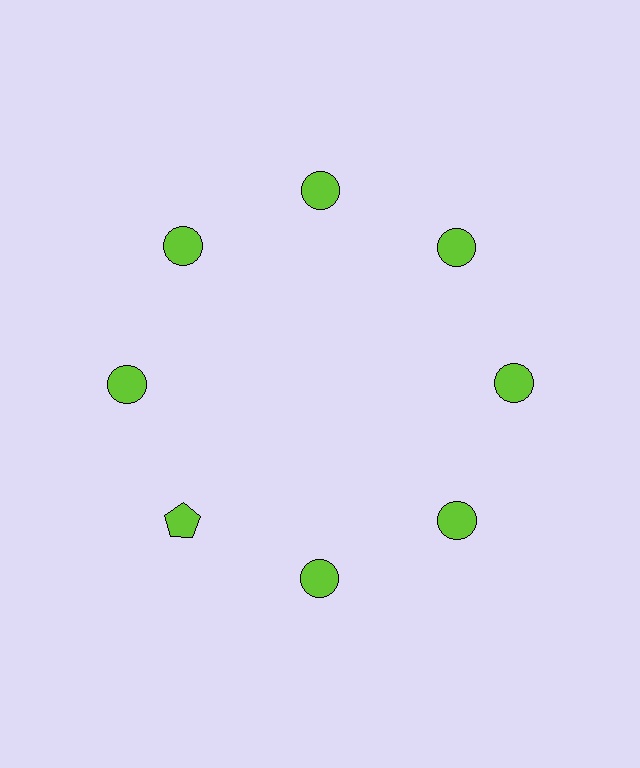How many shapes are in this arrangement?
There are 8 shapes arranged in a ring pattern.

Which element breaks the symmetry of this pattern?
The lime pentagon at roughly the 8 o'clock position breaks the symmetry. All other shapes are lime circles.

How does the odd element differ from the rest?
It has a different shape: pentagon instead of circle.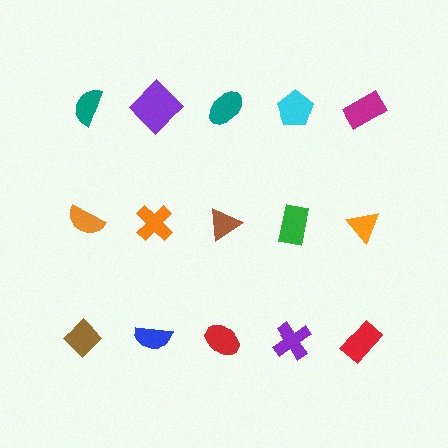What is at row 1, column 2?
A purple diamond.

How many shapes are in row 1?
5 shapes.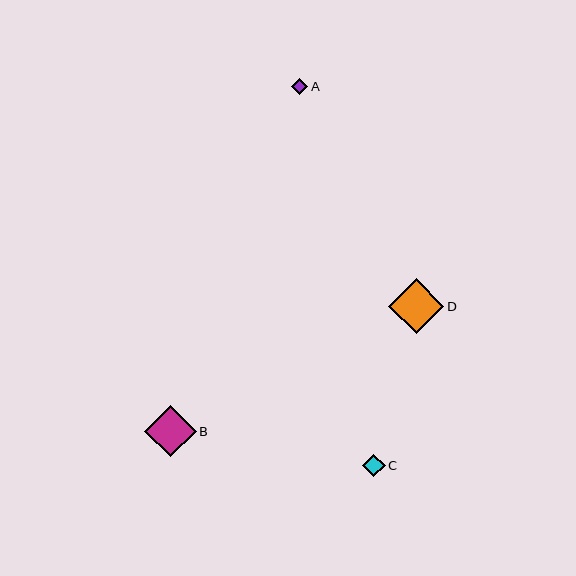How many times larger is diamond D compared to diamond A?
Diamond D is approximately 3.3 times the size of diamond A.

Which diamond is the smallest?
Diamond A is the smallest with a size of approximately 17 pixels.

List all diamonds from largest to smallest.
From largest to smallest: D, B, C, A.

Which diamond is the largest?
Diamond D is the largest with a size of approximately 55 pixels.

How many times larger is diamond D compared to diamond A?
Diamond D is approximately 3.3 times the size of diamond A.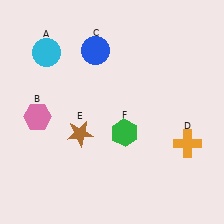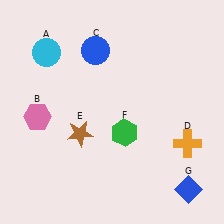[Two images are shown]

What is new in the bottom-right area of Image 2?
A blue diamond (G) was added in the bottom-right area of Image 2.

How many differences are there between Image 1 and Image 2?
There is 1 difference between the two images.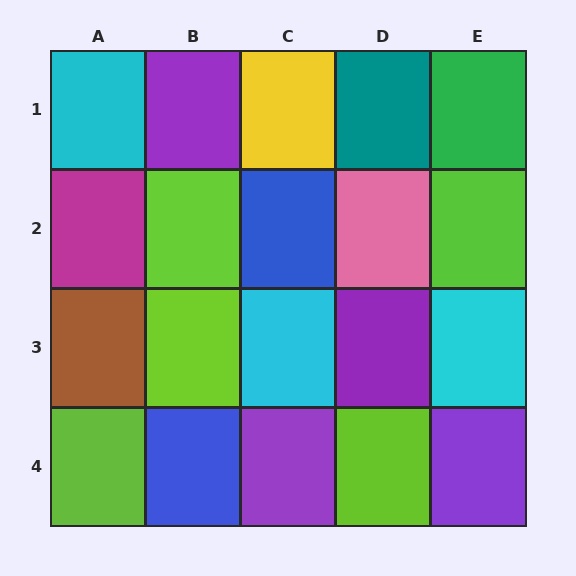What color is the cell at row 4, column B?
Blue.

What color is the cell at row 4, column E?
Purple.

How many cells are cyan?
3 cells are cyan.